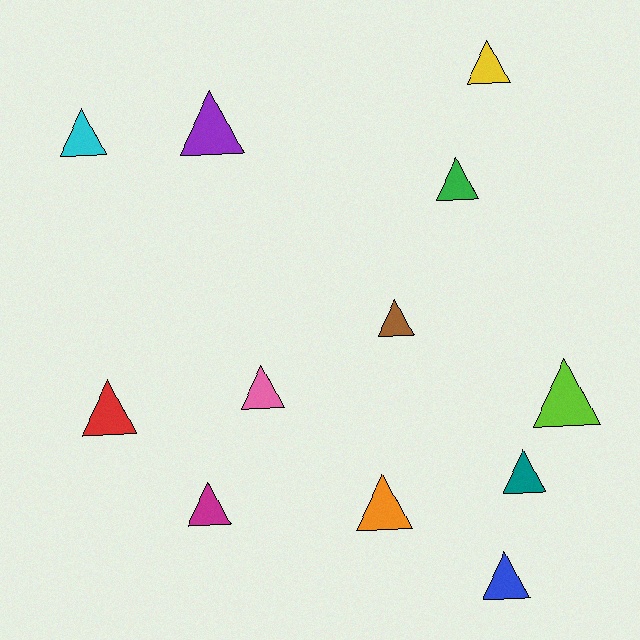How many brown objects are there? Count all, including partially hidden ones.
There is 1 brown object.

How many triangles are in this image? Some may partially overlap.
There are 12 triangles.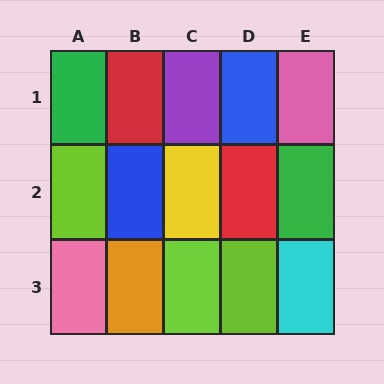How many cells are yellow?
1 cell is yellow.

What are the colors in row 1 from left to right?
Green, red, purple, blue, pink.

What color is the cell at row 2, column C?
Yellow.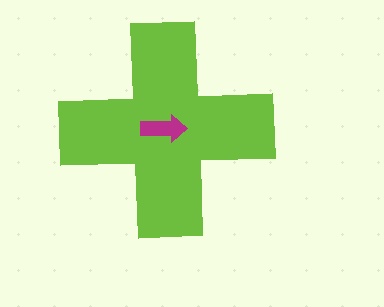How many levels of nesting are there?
2.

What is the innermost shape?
The magenta arrow.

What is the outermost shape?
The lime cross.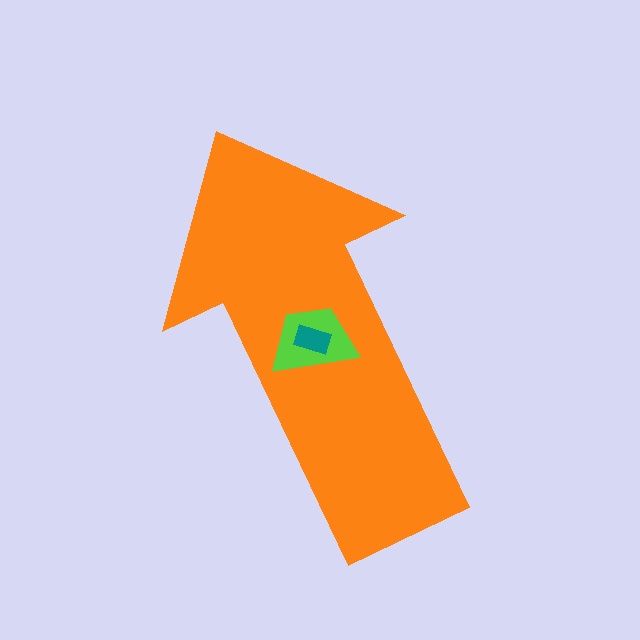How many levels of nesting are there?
3.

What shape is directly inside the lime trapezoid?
The teal rectangle.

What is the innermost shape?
The teal rectangle.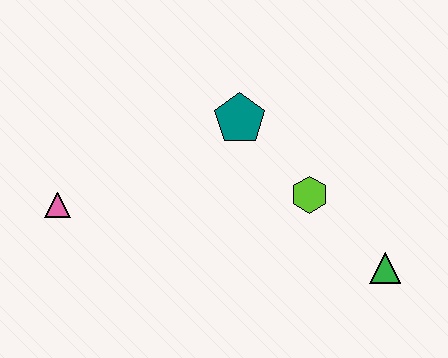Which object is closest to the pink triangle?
The teal pentagon is closest to the pink triangle.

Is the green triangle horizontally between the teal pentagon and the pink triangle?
No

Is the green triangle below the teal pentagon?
Yes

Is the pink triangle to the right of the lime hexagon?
No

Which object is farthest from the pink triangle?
The green triangle is farthest from the pink triangle.